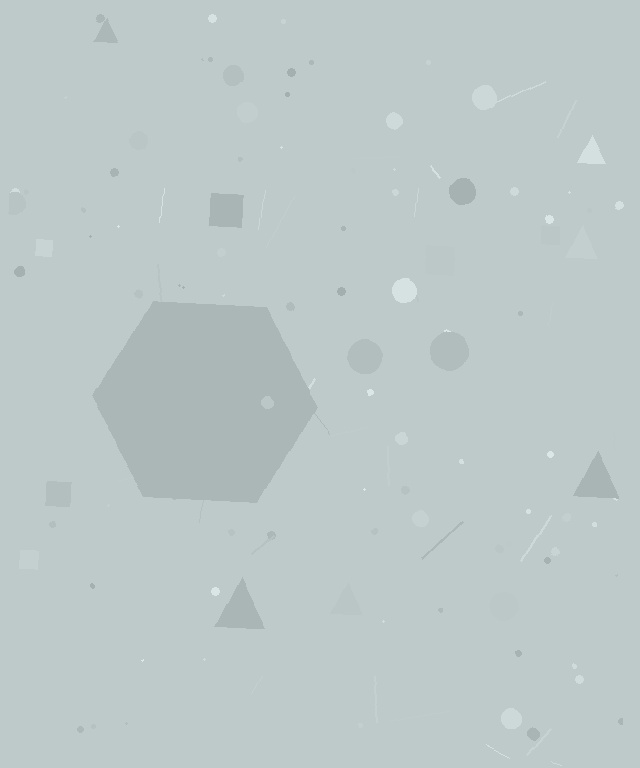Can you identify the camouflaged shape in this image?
The camouflaged shape is a hexagon.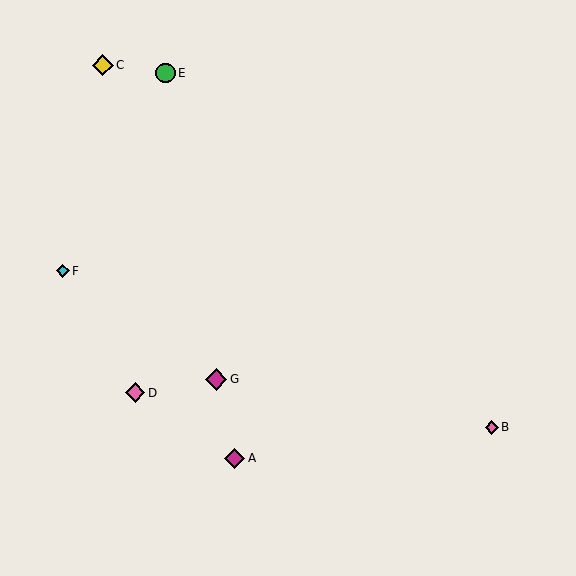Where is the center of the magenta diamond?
The center of the magenta diamond is at (216, 379).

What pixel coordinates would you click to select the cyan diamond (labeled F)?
Click at (63, 271) to select the cyan diamond F.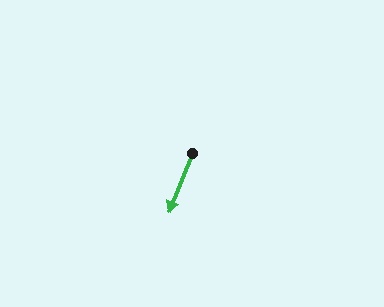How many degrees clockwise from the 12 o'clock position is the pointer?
Approximately 202 degrees.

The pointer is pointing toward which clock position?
Roughly 7 o'clock.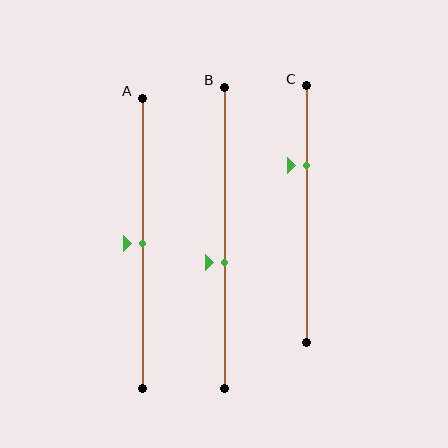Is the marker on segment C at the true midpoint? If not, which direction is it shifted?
No, the marker on segment C is shifted upward by about 19% of the segment length.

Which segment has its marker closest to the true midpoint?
Segment A has its marker closest to the true midpoint.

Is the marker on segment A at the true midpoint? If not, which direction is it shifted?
Yes, the marker on segment A is at the true midpoint.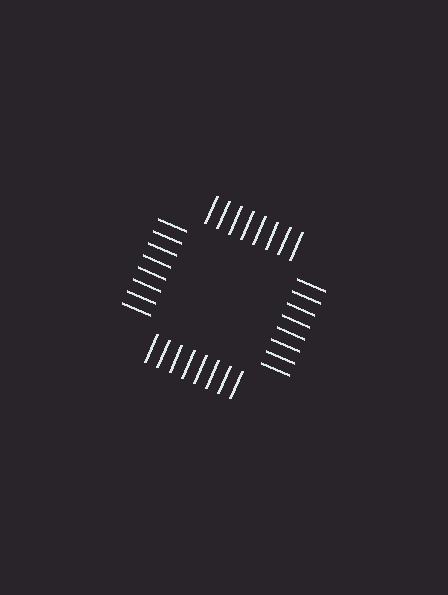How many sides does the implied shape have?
4 sides — the line-ends trace a square.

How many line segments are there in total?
32 — 8 along each of the 4 edges.